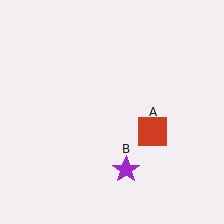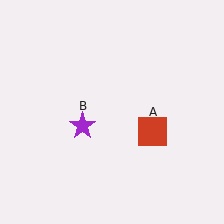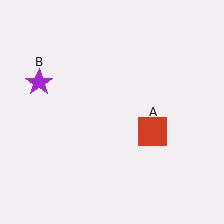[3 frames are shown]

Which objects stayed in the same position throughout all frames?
Red square (object A) remained stationary.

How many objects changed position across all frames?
1 object changed position: purple star (object B).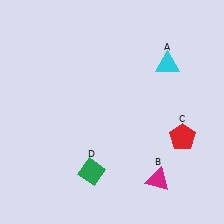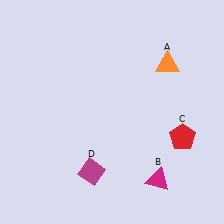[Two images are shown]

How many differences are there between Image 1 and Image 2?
There are 2 differences between the two images.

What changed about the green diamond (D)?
In Image 1, D is green. In Image 2, it changed to magenta.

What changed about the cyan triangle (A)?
In Image 1, A is cyan. In Image 2, it changed to orange.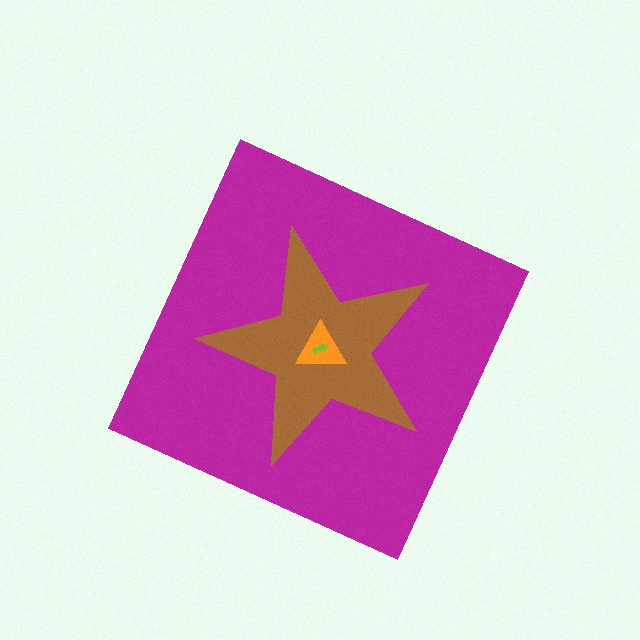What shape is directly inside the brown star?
The orange triangle.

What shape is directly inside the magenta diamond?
The brown star.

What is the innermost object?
The lime arrow.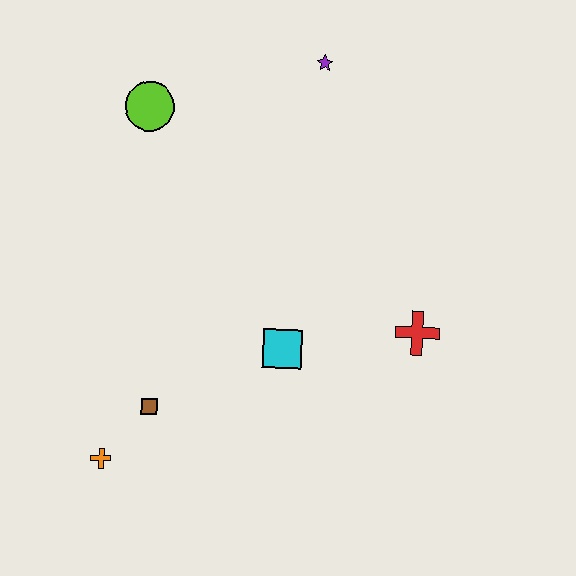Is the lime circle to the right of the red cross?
No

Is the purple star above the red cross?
Yes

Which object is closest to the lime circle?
The purple star is closest to the lime circle.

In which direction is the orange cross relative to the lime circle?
The orange cross is below the lime circle.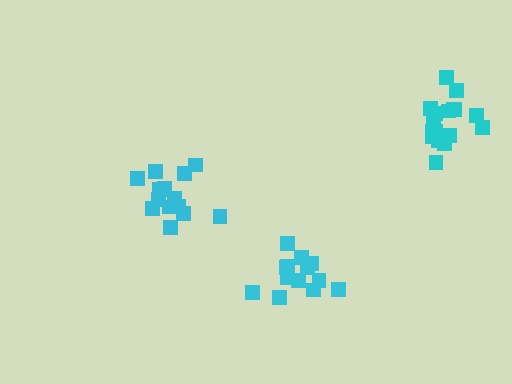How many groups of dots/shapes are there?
There are 3 groups.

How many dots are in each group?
Group 1: 18 dots, Group 2: 15 dots, Group 3: 13 dots (46 total).